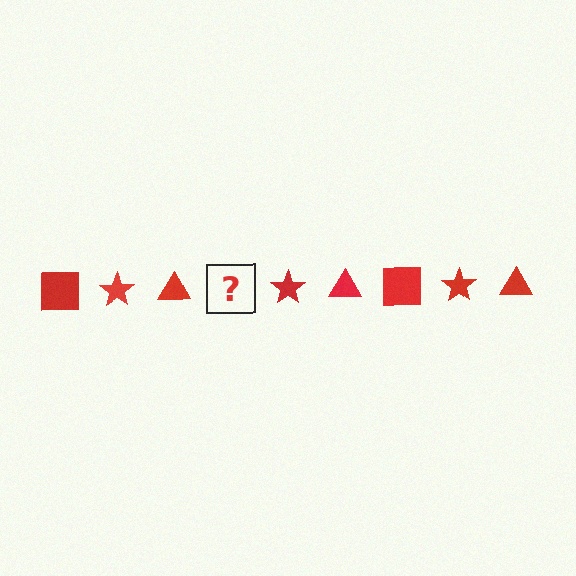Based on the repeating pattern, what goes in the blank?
The blank should be a red square.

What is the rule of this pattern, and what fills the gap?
The rule is that the pattern cycles through square, star, triangle shapes in red. The gap should be filled with a red square.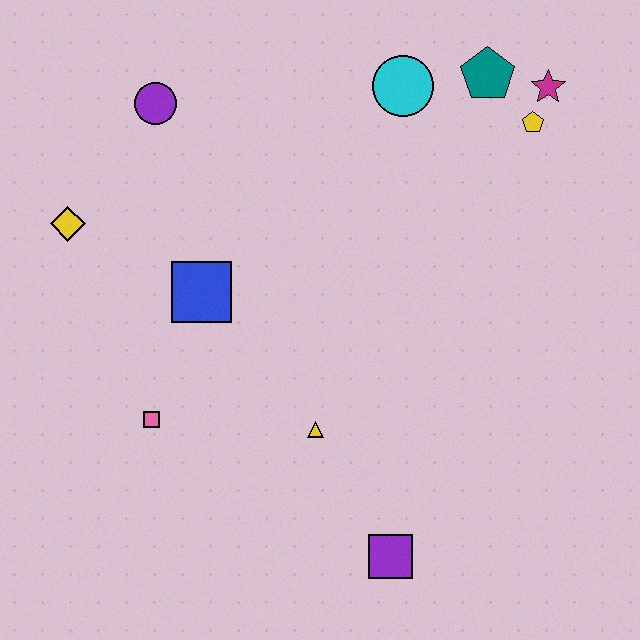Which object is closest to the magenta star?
The yellow pentagon is closest to the magenta star.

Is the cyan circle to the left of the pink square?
No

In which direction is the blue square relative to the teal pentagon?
The blue square is to the left of the teal pentagon.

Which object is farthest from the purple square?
The purple circle is farthest from the purple square.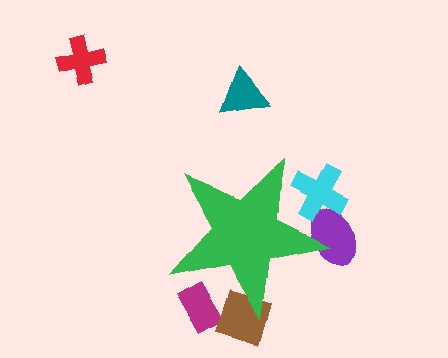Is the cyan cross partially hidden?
Yes, the cyan cross is partially hidden behind the green star.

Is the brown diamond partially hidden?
Yes, the brown diamond is partially hidden behind the green star.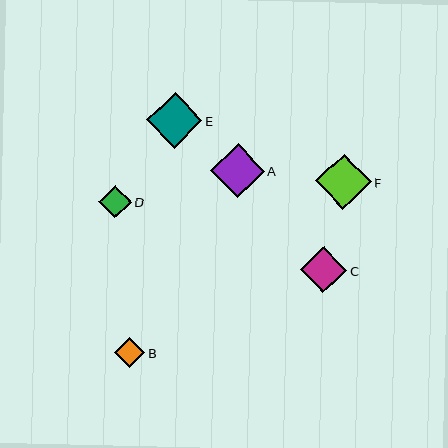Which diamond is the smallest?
Diamond B is the smallest with a size of approximately 30 pixels.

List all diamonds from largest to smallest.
From largest to smallest: E, F, A, C, D, B.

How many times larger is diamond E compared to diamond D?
Diamond E is approximately 1.7 times the size of diamond D.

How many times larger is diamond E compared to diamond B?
Diamond E is approximately 1.9 times the size of diamond B.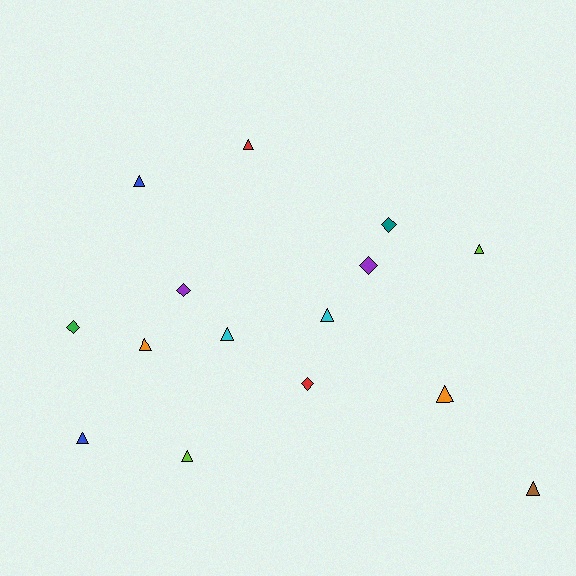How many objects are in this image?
There are 15 objects.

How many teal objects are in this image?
There is 1 teal object.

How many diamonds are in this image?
There are 5 diamonds.